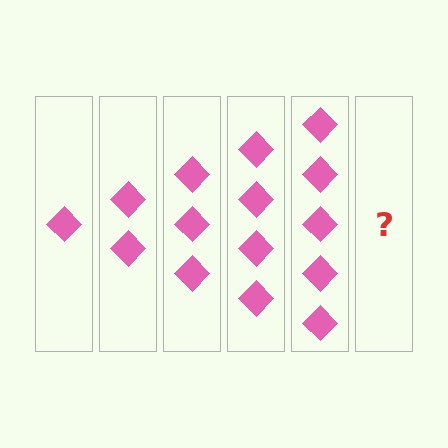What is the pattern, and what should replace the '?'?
The pattern is that each step adds one more diamond. The '?' should be 6 diamonds.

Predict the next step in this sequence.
The next step is 6 diamonds.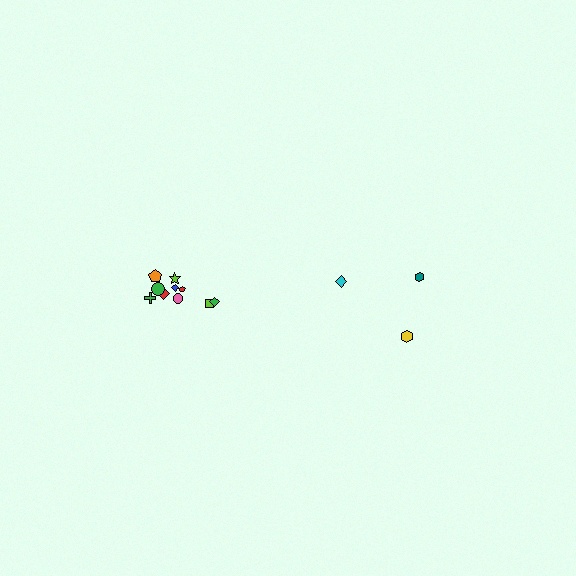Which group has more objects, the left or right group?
The left group.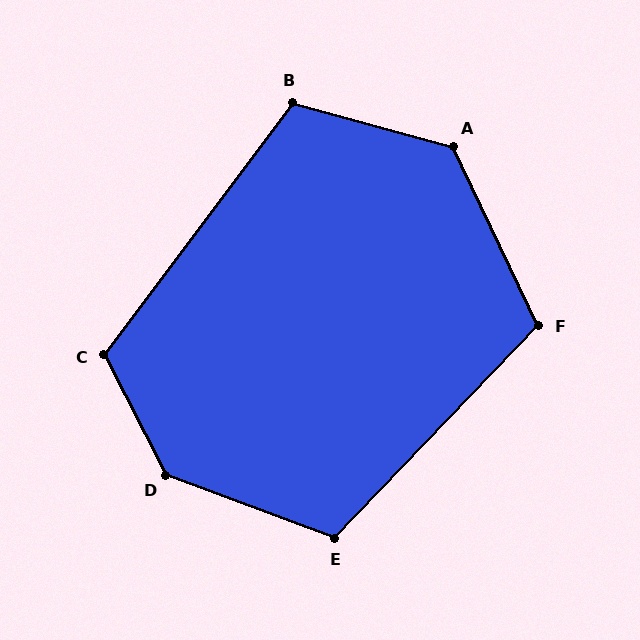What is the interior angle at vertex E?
Approximately 113 degrees (obtuse).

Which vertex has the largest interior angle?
D, at approximately 138 degrees.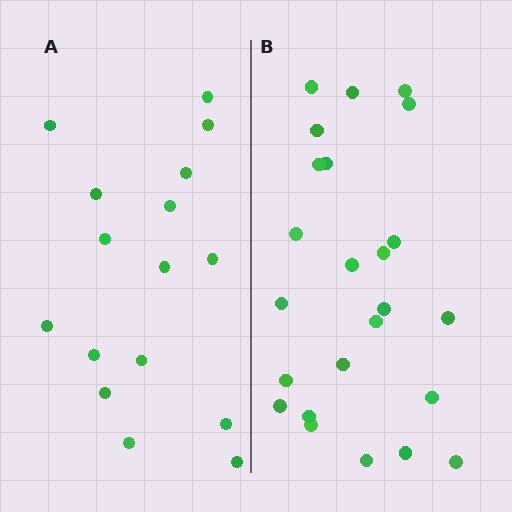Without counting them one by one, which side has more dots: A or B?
Region B (the right region) has more dots.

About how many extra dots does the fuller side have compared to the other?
Region B has roughly 8 or so more dots than region A.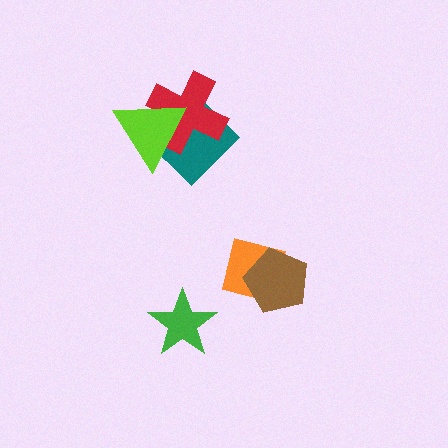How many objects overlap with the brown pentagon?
1 object overlaps with the brown pentagon.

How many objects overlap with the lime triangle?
2 objects overlap with the lime triangle.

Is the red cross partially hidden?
Yes, it is partially covered by another shape.